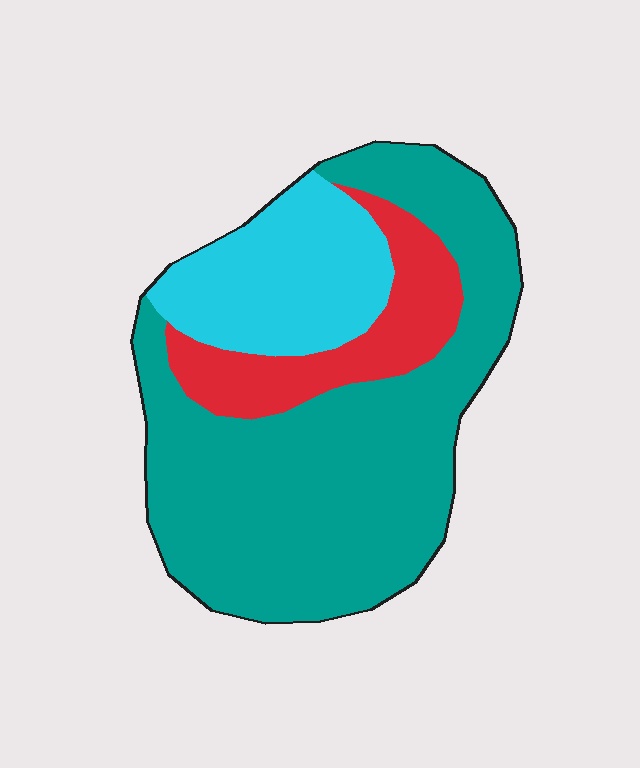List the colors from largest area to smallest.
From largest to smallest: teal, cyan, red.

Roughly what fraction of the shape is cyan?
Cyan takes up about one fifth (1/5) of the shape.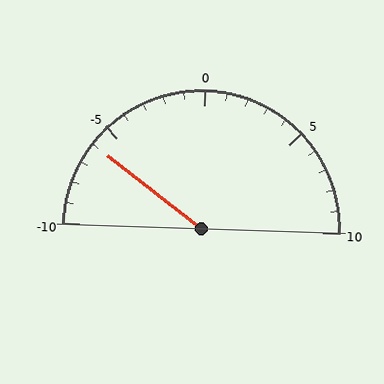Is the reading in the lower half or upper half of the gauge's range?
The reading is in the lower half of the range (-10 to 10).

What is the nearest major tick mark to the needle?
The nearest major tick mark is -5.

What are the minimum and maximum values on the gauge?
The gauge ranges from -10 to 10.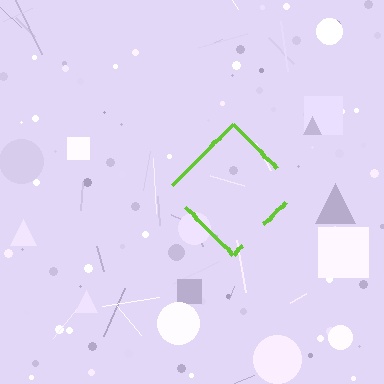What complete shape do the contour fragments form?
The contour fragments form a diamond.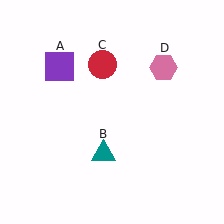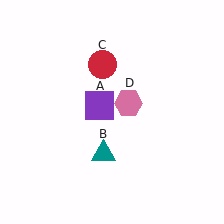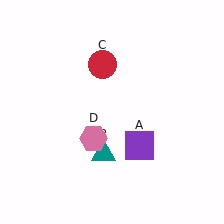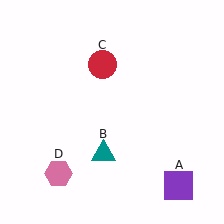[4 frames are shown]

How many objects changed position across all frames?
2 objects changed position: purple square (object A), pink hexagon (object D).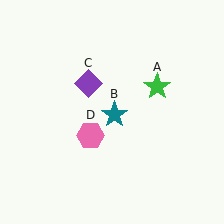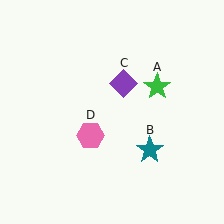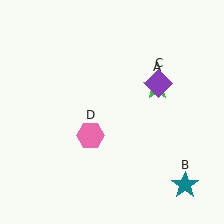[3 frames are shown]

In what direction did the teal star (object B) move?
The teal star (object B) moved down and to the right.